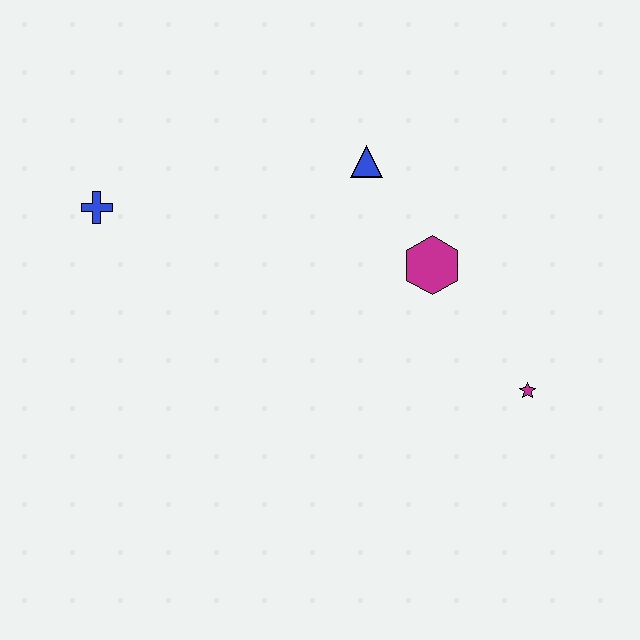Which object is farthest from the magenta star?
The blue cross is farthest from the magenta star.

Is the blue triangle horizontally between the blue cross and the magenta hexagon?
Yes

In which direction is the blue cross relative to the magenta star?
The blue cross is to the left of the magenta star.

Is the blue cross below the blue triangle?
Yes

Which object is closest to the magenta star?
The magenta hexagon is closest to the magenta star.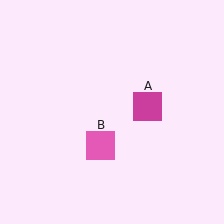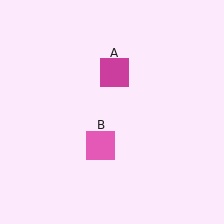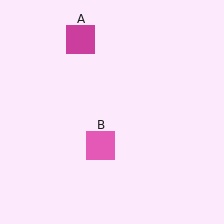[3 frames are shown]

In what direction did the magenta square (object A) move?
The magenta square (object A) moved up and to the left.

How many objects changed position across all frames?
1 object changed position: magenta square (object A).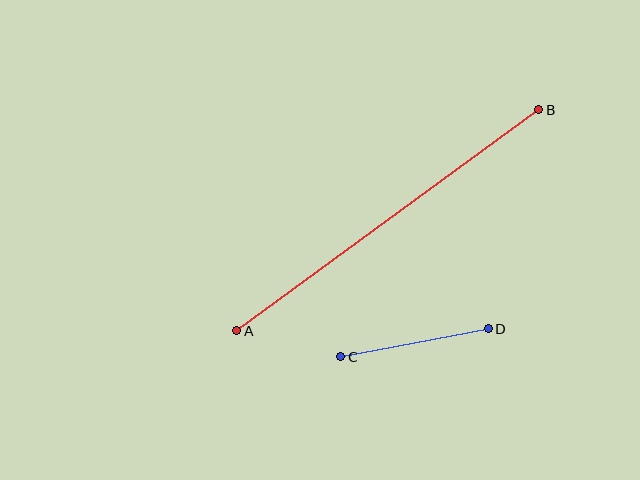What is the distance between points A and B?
The distance is approximately 374 pixels.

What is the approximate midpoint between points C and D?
The midpoint is at approximately (415, 343) pixels.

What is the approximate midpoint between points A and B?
The midpoint is at approximately (388, 220) pixels.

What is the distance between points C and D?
The distance is approximately 150 pixels.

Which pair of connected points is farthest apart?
Points A and B are farthest apart.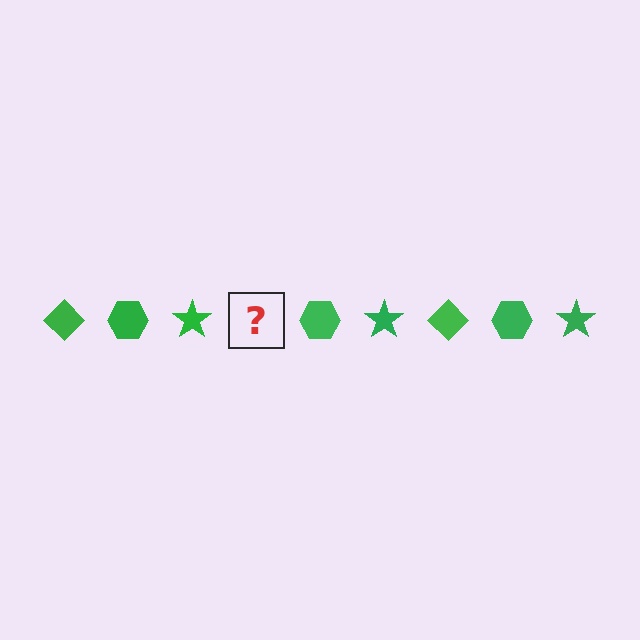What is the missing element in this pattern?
The missing element is a green diamond.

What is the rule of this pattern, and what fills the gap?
The rule is that the pattern cycles through diamond, hexagon, star shapes in green. The gap should be filled with a green diamond.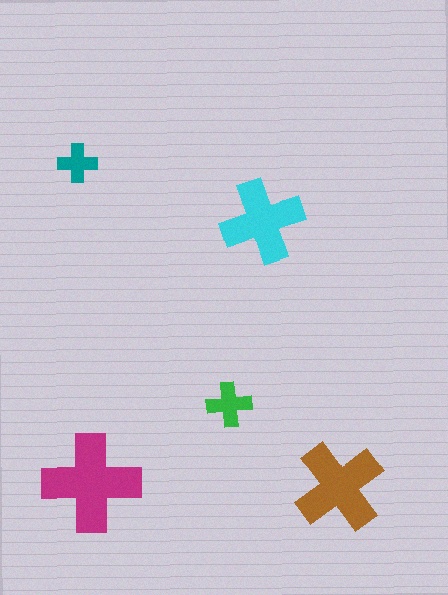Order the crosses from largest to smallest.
the magenta one, the brown one, the cyan one, the green one, the teal one.